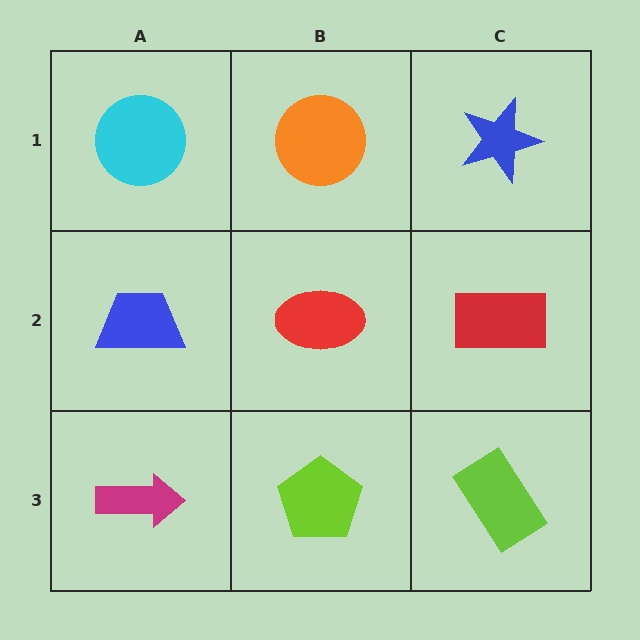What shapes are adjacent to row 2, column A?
A cyan circle (row 1, column A), a magenta arrow (row 3, column A), a red ellipse (row 2, column B).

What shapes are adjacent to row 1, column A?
A blue trapezoid (row 2, column A), an orange circle (row 1, column B).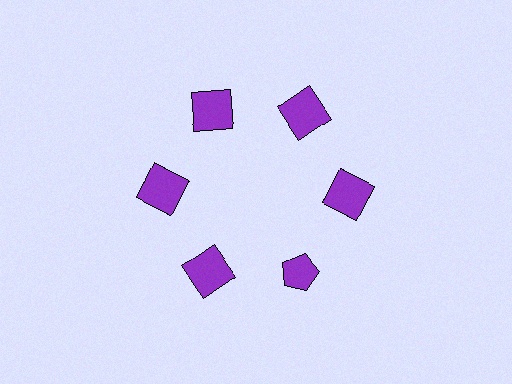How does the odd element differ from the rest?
It has a different shape: pentagon instead of square.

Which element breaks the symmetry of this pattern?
The purple pentagon at roughly the 5 o'clock position breaks the symmetry. All other shapes are purple squares.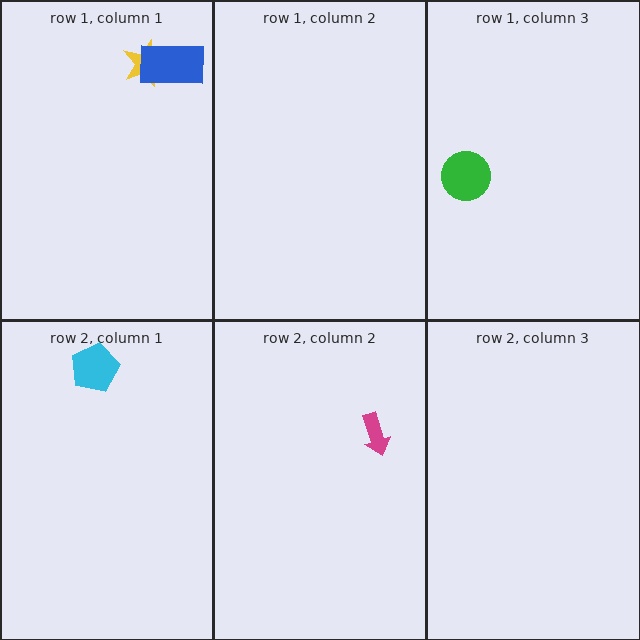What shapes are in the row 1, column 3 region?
The green circle.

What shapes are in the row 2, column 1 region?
The cyan pentagon.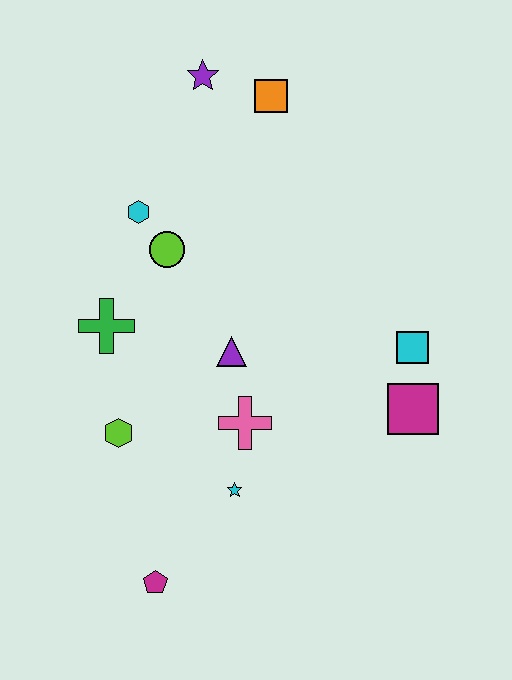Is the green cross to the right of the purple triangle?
No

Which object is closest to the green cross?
The lime circle is closest to the green cross.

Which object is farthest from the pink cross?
The purple star is farthest from the pink cross.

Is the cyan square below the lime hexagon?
No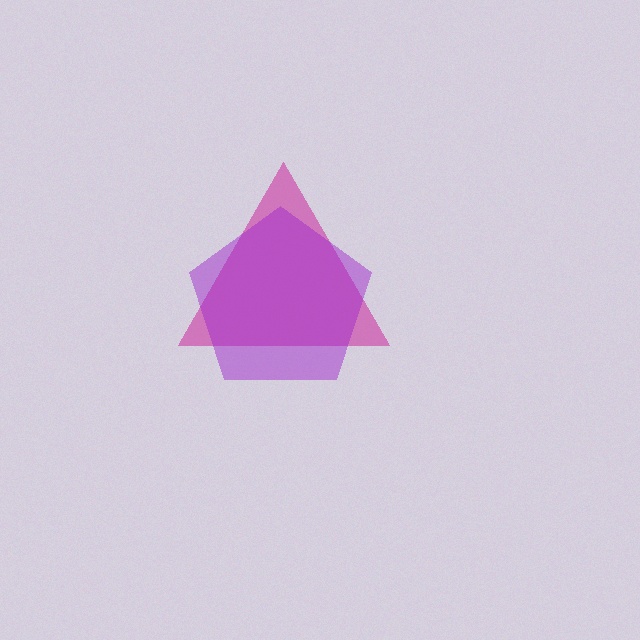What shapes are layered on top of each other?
The layered shapes are: a magenta triangle, a purple pentagon.